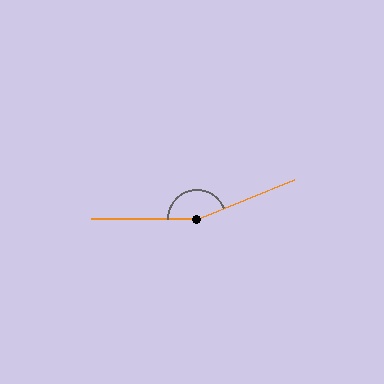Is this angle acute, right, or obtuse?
It is obtuse.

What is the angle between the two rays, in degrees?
Approximately 158 degrees.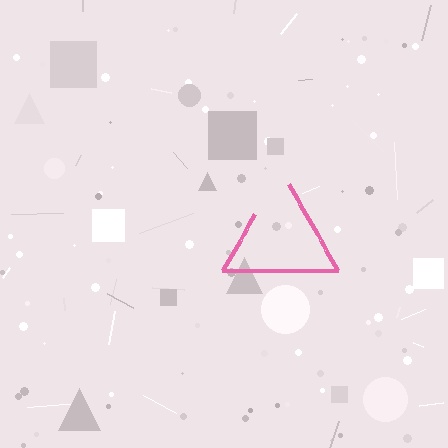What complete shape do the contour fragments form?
The contour fragments form a triangle.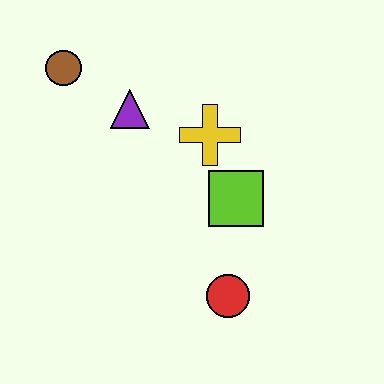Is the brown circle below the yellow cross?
No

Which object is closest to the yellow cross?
The lime square is closest to the yellow cross.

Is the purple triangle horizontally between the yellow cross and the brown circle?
Yes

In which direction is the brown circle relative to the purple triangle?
The brown circle is to the left of the purple triangle.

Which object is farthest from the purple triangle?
The red circle is farthest from the purple triangle.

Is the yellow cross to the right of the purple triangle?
Yes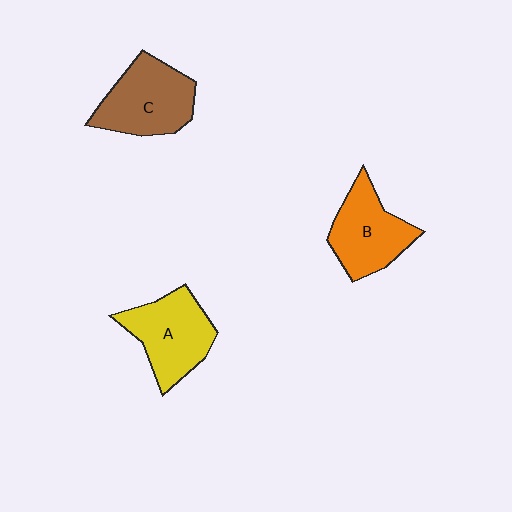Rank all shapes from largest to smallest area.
From largest to smallest: C (brown), A (yellow), B (orange).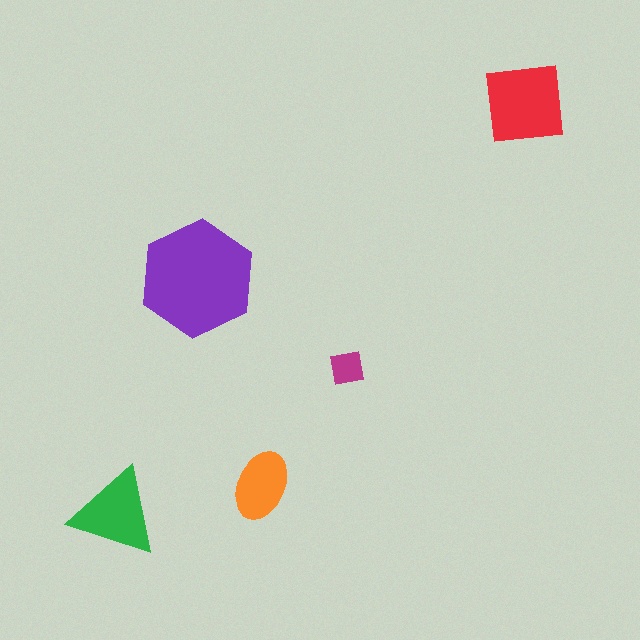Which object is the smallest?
The magenta square.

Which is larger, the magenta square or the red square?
The red square.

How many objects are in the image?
There are 5 objects in the image.